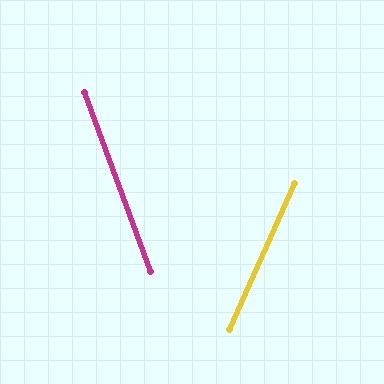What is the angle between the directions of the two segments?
Approximately 44 degrees.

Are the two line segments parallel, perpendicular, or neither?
Neither parallel nor perpendicular — they differ by about 44°.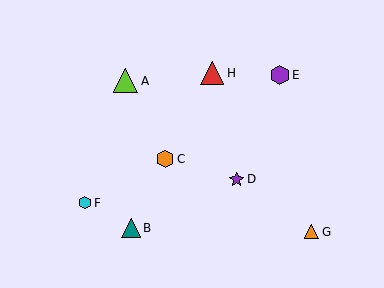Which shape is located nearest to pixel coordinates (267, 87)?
The purple hexagon (labeled E) at (280, 75) is nearest to that location.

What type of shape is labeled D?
Shape D is a purple star.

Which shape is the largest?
The lime triangle (labeled A) is the largest.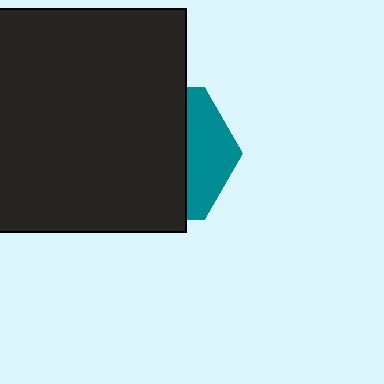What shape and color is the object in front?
The object in front is a black square.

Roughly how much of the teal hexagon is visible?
A small part of it is visible (roughly 31%).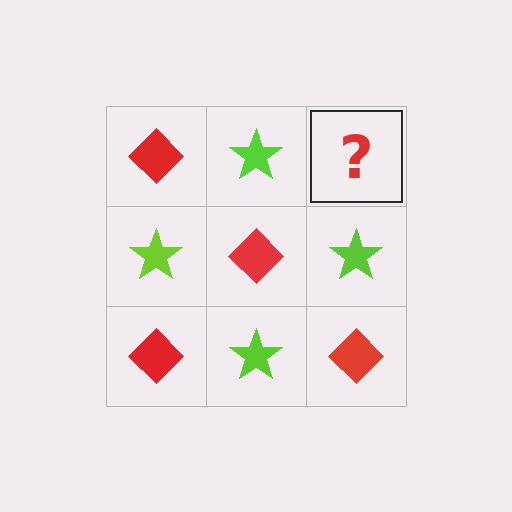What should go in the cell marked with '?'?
The missing cell should contain a red diamond.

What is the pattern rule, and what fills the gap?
The rule is that it alternates red diamond and lime star in a checkerboard pattern. The gap should be filled with a red diamond.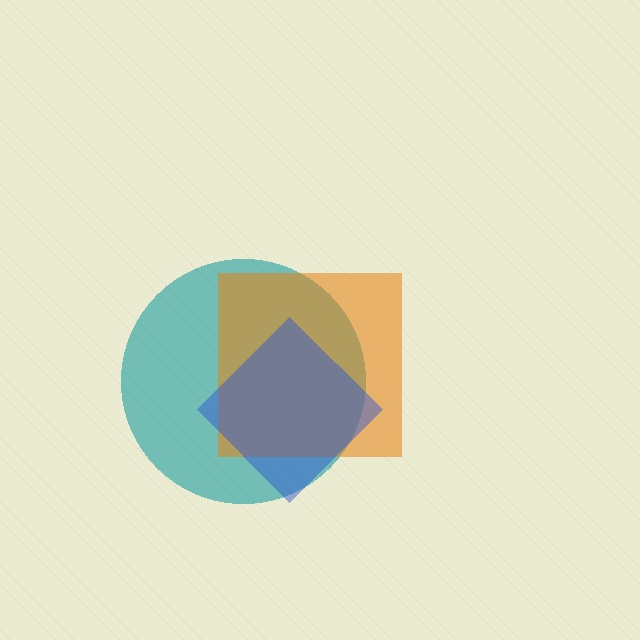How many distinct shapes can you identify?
There are 3 distinct shapes: a teal circle, an orange square, a blue diamond.